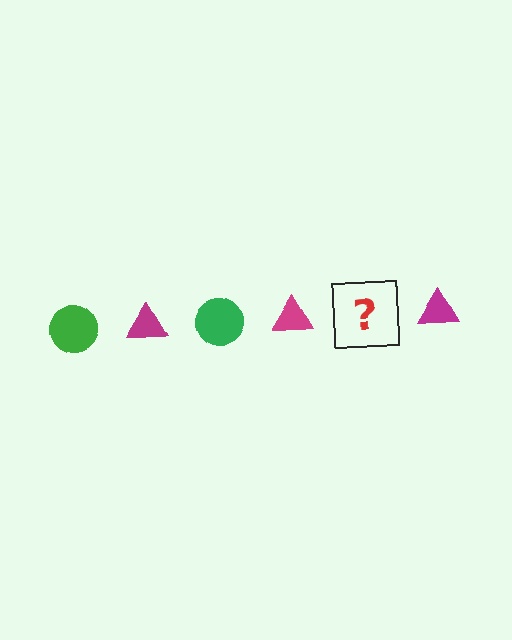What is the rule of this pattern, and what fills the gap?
The rule is that the pattern alternates between green circle and magenta triangle. The gap should be filled with a green circle.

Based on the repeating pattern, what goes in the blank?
The blank should be a green circle.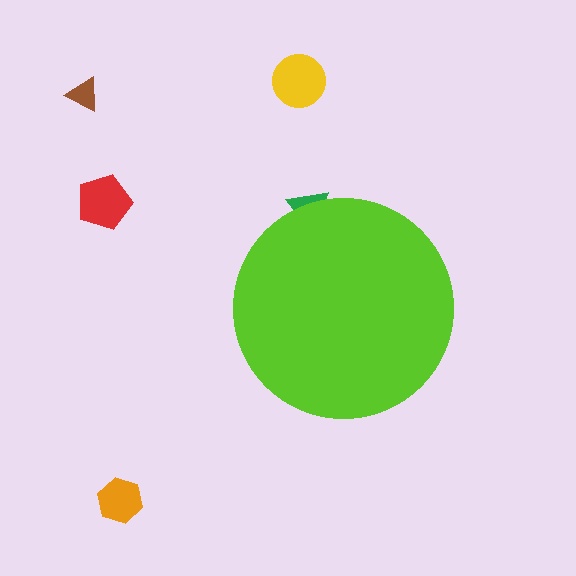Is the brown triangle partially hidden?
No, the brown triangle is fully visible.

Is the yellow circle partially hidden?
No, the yellow circle is fully visible.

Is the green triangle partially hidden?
Yes, the green triangle is partially hidden behind the lime circle.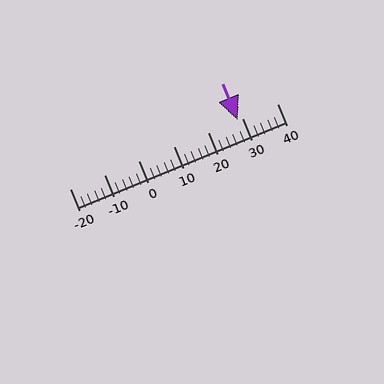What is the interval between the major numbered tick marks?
The major tick marks are spaced 10 units apart.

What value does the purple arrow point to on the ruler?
The purple arrow points to approximately 28.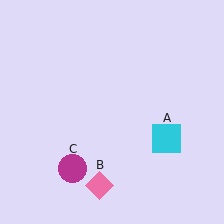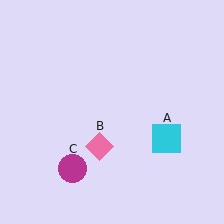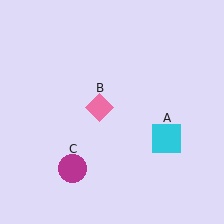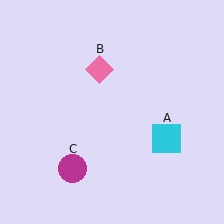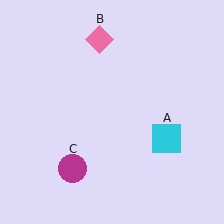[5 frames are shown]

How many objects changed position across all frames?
1 object changed position: pink diamond (object B).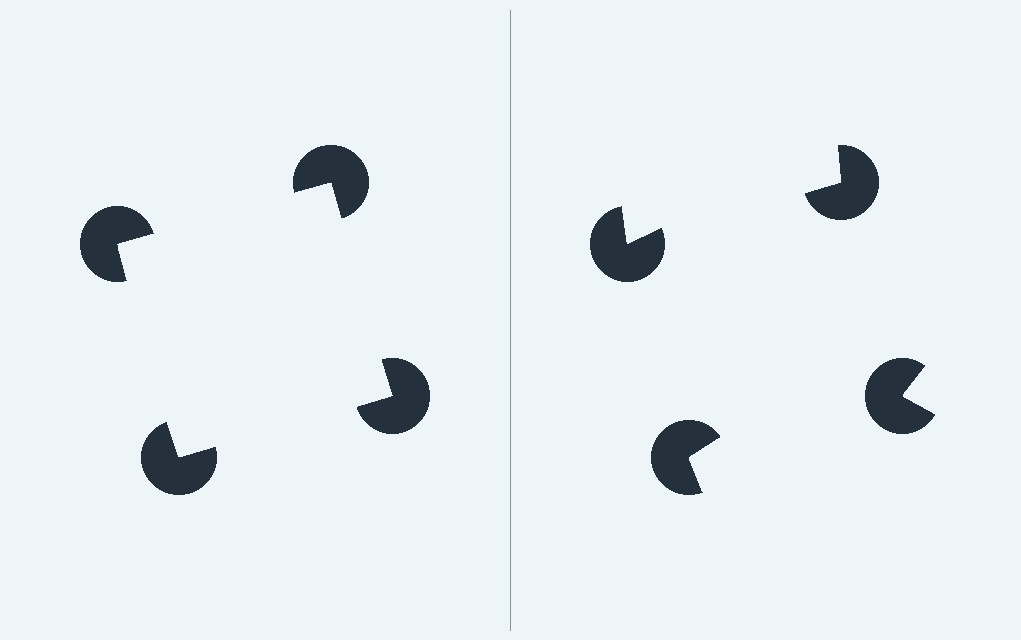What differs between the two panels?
The pac-man discs are positioned identically on both sides; only the wedge orientations differ. On the left they align to a square; on the right they are misaligned.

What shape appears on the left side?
An illusory square.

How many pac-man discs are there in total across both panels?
8 — 4 on each side.